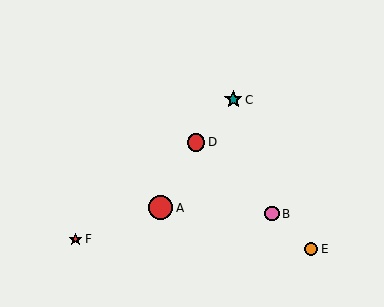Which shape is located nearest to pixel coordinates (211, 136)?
The red circle (labeled D) at (196, 142) is nearest to that location.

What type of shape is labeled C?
Shape C is a teal star.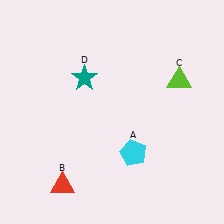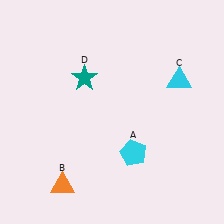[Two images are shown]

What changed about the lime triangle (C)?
In Image 1, C is lime. In Image 2, it changed to cyan.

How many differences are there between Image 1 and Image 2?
There are 2 differences between the two images.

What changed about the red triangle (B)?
In Image 1, B is red. In Image 2, it changed to orange.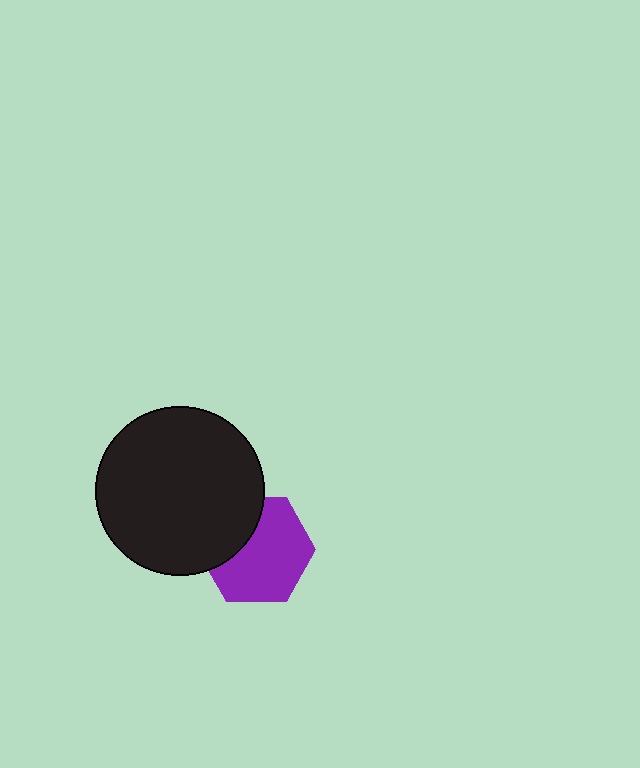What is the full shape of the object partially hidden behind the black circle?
The partially hidden object is a purple hexagon.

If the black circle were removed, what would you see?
You would see the complete purple hexagon.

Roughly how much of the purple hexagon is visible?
Most of it is visible (roughly 69%).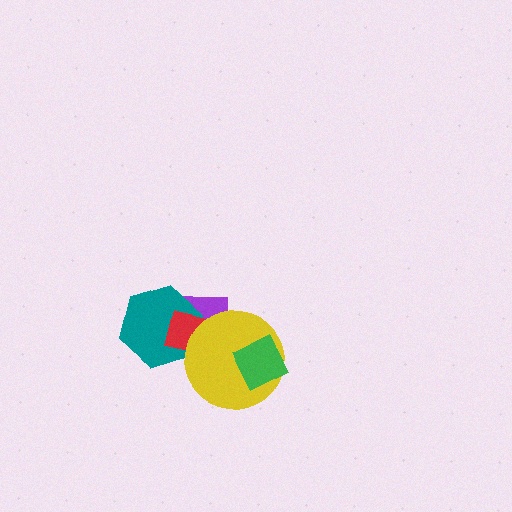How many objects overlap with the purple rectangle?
3 objects overlap with the purple rectangle.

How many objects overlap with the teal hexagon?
3 objects overlap with the teal hexagon.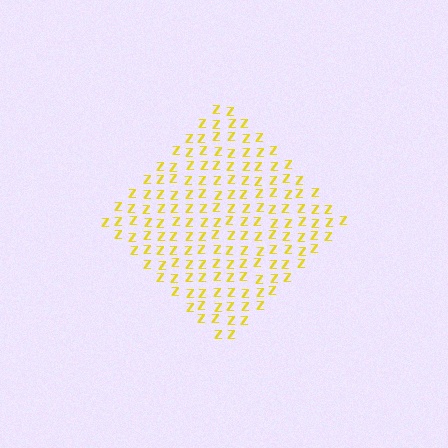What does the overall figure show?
The overall figure shows a diamond.